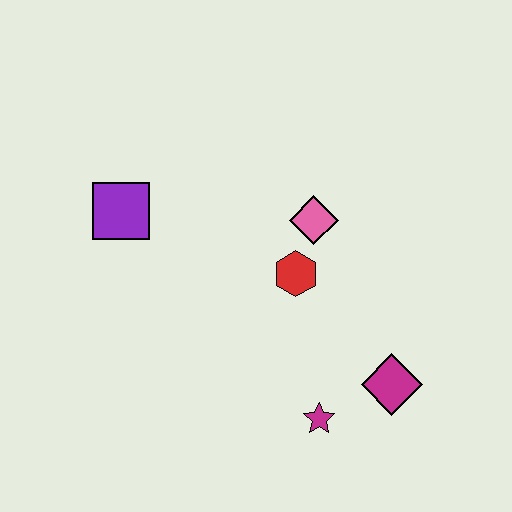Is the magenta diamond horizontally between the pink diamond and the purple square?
No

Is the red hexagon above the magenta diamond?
Yes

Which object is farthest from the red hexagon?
The purple square is farthest from the red hexagon.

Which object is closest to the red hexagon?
The pink diamond is closest to the red hexagon.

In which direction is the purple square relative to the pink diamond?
The purple square is to the left of the pink diamond.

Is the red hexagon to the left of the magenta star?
Yes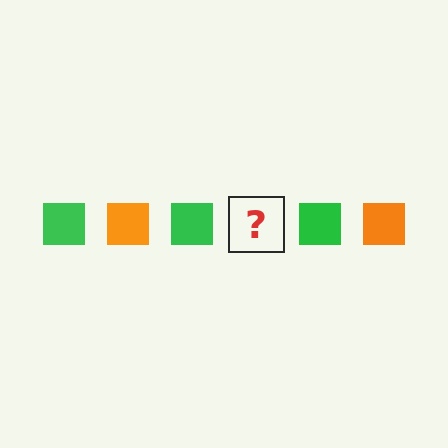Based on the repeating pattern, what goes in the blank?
The blank should be an orange square.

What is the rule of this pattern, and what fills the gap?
The rule is that the pattern cycles through green, orange squares. The gap should be filled with an orange square.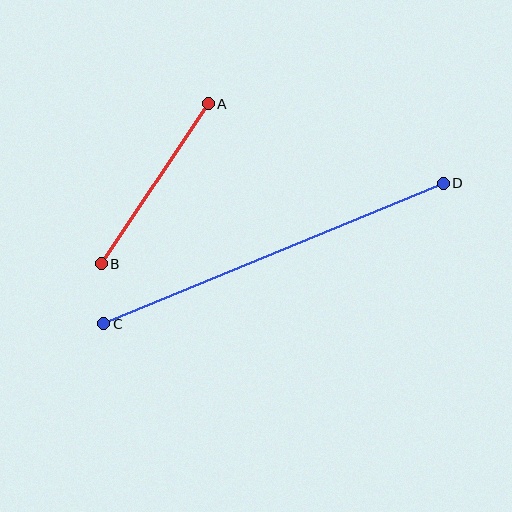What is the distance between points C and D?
The distance is approximately 367 pixels.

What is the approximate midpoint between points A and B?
The midpoint is at approximately (155, 184) pixels.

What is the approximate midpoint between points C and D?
The midpoint is at approximately (274, 253) pixels.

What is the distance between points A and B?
The distance is approximately 192 pixels.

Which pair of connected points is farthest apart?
Points C and D are farthest apart.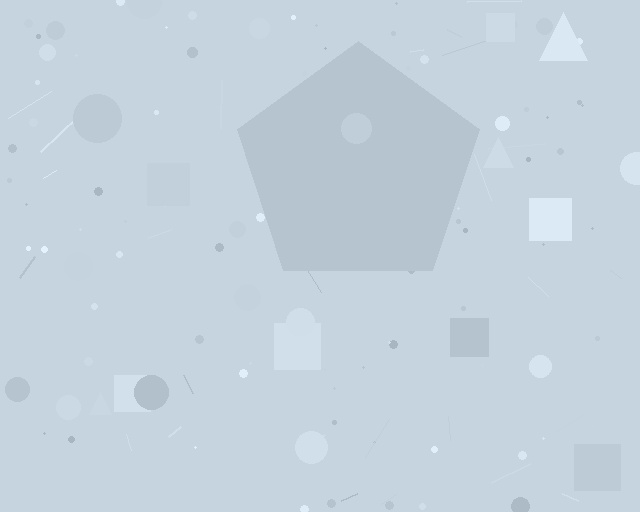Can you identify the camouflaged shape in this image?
The camouflaged shape is a pentagon.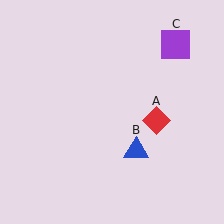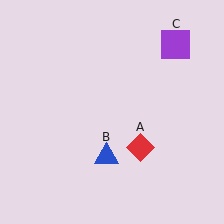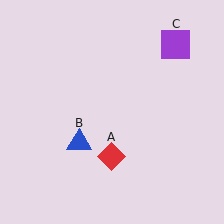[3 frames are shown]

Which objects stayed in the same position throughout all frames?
Purple square (object C) remained stationary.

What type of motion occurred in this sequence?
The red diamond (object A), blue triangle (object B) rotated clockwise around the center of the scene.